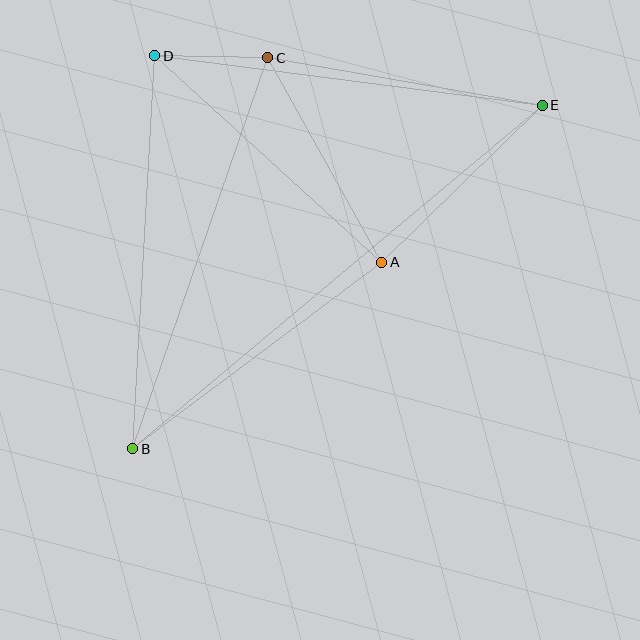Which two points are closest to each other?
Points C and D are closest to each other.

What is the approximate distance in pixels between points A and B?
The distance between A and B is approximately 311 pixels.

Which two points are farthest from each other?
Points B and E are farthest from each other.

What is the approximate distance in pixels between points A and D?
The distance between A and D is approximately 307 pixels.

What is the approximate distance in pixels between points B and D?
The distance between B and D is approximately 394 pixels.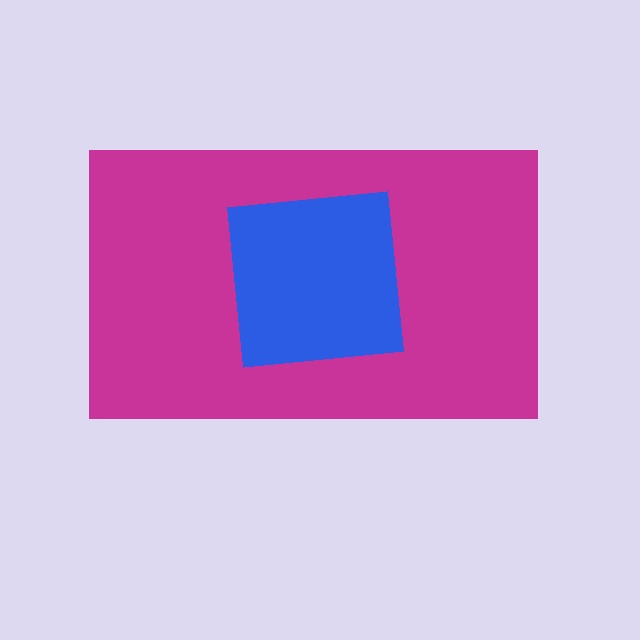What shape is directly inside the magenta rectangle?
The blue square.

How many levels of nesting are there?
2.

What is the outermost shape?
The magenta rectangle.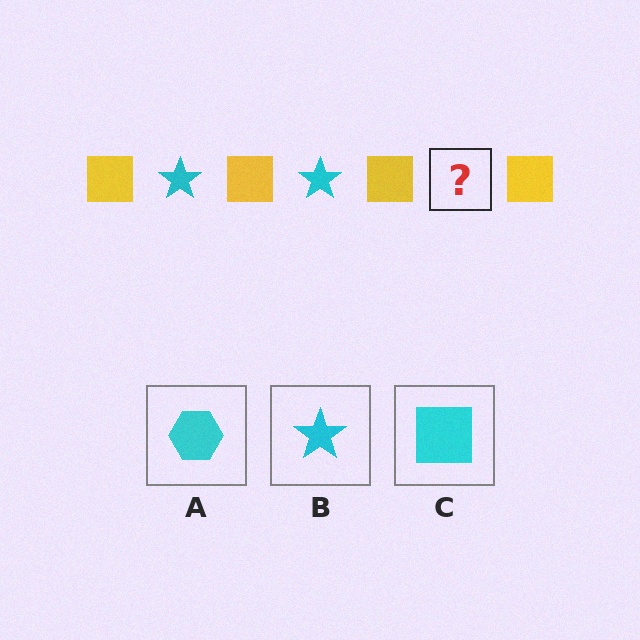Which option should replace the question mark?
Option B.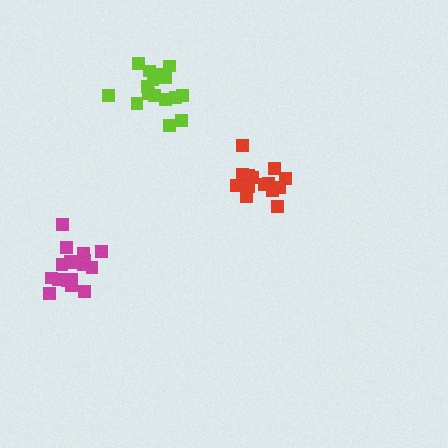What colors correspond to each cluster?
The clusters are colored: lime, magenta, red.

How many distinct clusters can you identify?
There are 3 distinct clusters.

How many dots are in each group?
Group 1: 17 dots, Group 2: 17 dots, Group 3: 14 dots (48 total).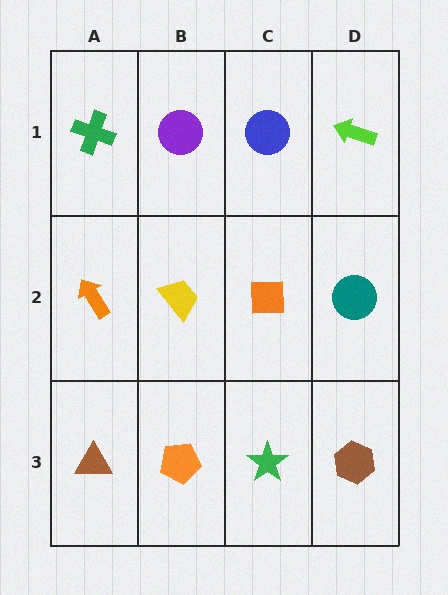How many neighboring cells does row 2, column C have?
4.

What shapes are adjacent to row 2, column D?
A lime arrow (row 1, column D), a brown hexagon (row 3, column D), an orange square (row 2, column C).